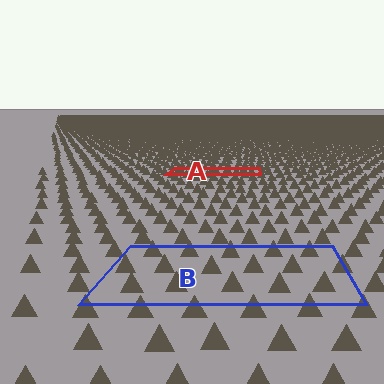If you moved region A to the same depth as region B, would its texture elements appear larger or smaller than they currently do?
They would appear larger. At a closer depth, the same texture elements are projected at a bigger on-screen size.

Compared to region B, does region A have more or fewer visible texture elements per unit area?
Region A has more texture elements per unit area — they are packed more densely because it is farther away.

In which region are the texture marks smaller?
The texture marks are smaller in region A, because it is farther away.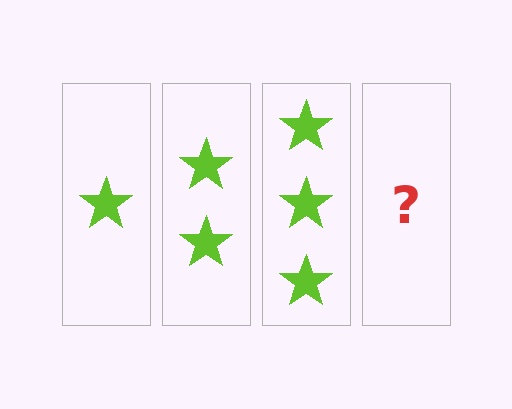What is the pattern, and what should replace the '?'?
The pattern is that each step adds one more star. The '?' should be 4 stars.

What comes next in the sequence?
The next element should be 4 stars.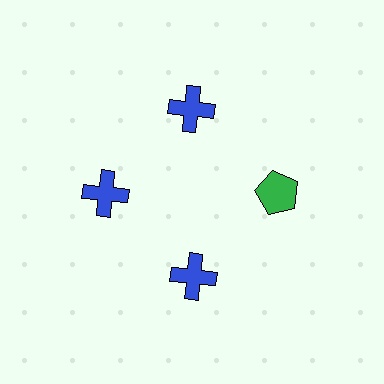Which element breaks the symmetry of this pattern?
The green pentagon at roughly the 3 o'clock position breaks the symmetry. All other shapes are blue crosses.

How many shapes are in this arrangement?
There are 4 shapes arranged in a ring pattern.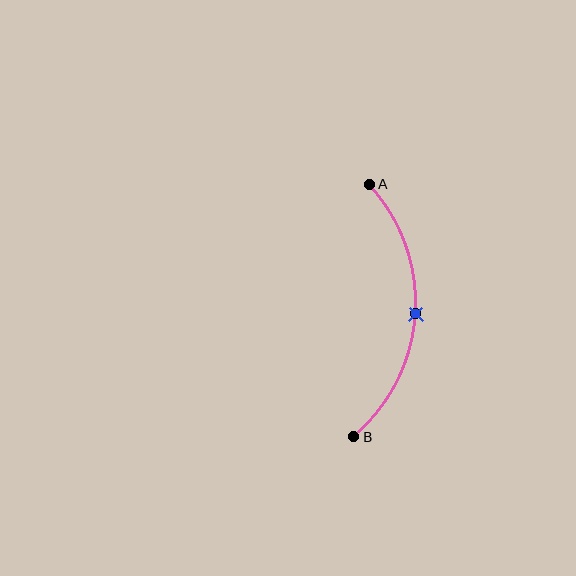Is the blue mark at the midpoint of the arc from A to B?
Yes. The blue mark lies on the arc at equal arc-length from both A and B — it is the arc midpoint.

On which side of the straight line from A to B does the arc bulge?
The arc bulges to the right of the straight line connecting A and B.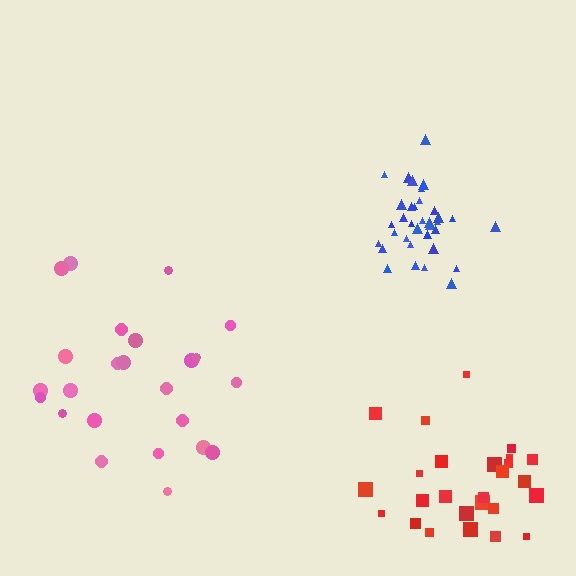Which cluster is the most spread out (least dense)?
Pink.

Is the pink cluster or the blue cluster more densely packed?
Blue.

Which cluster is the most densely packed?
Blue.